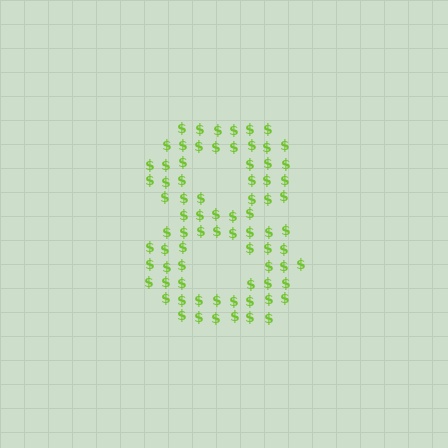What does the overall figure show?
The overall figure shows the digit 8.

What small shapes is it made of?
It is made of small dollar signs.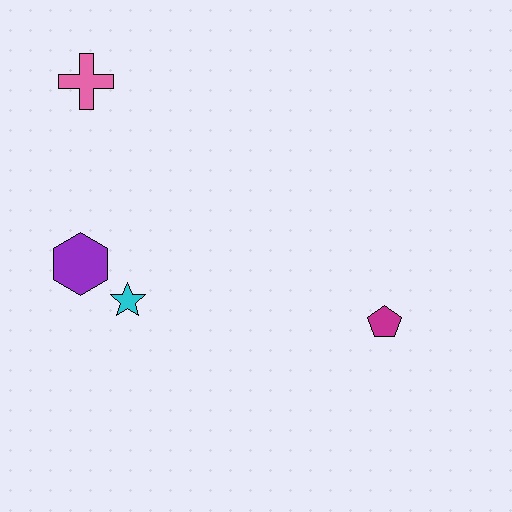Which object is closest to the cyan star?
The purple hexagon is closest to the cyan star.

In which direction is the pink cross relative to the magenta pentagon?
The pink cross is to the left of the magenta pentagon.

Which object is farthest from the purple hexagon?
The magenta pentagon is farthest from the purple hexagon.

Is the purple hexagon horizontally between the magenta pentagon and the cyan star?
No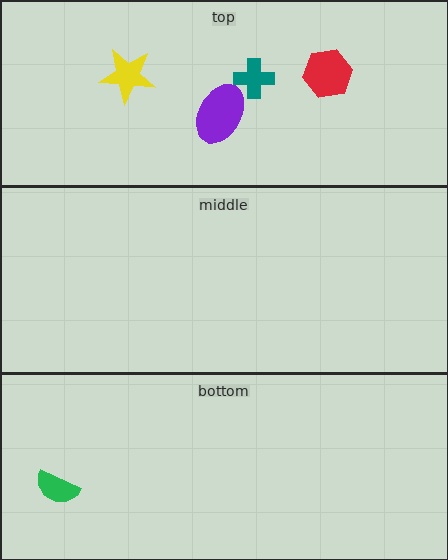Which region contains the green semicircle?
The bottom region.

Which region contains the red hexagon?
The top region.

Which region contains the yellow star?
The top region.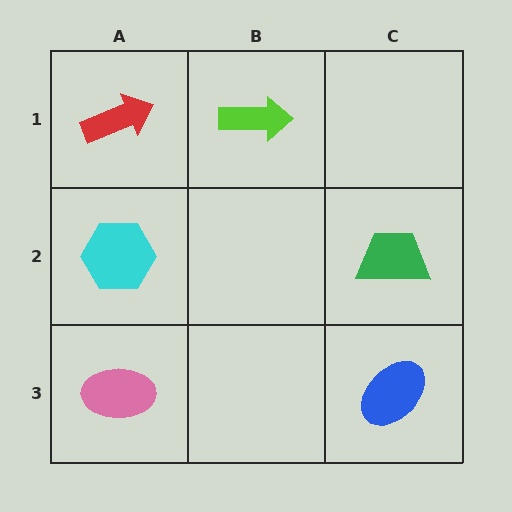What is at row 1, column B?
A lime arrow.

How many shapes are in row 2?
2 shapes.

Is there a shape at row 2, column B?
No, that cell is empty.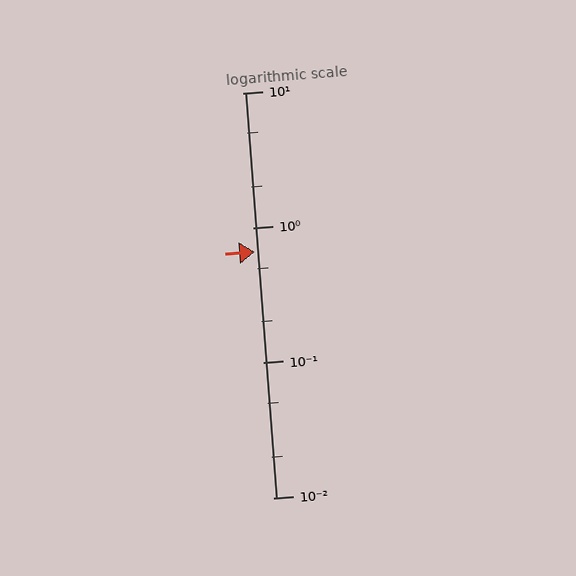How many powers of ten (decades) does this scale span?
The scale spans 3 decades, from 0.01 to 10.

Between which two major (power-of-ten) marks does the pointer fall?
The pointer is between 0.1 and 1.